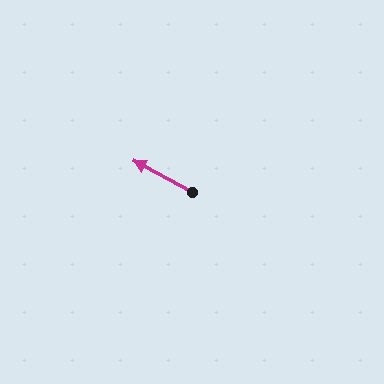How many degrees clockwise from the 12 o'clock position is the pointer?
Approximately 298 degrees.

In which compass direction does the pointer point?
Northwest.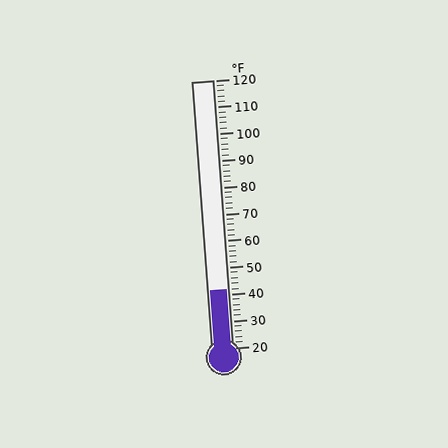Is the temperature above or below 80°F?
The temperature is below 80°F.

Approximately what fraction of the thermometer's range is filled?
The thermometer is filled to approximately 20% of its range.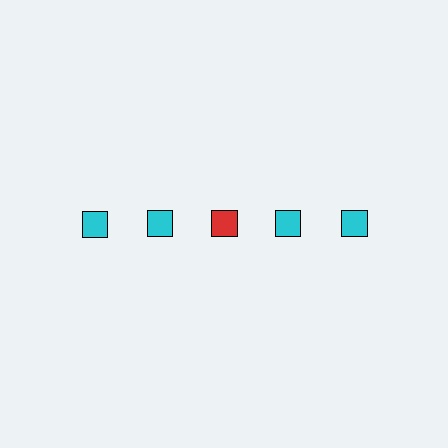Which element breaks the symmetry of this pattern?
The red square in the top row, center column breaks the symmetry. All other shapes are cyan squares.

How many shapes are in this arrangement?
There are 5 shapes arranged in a grid pattern.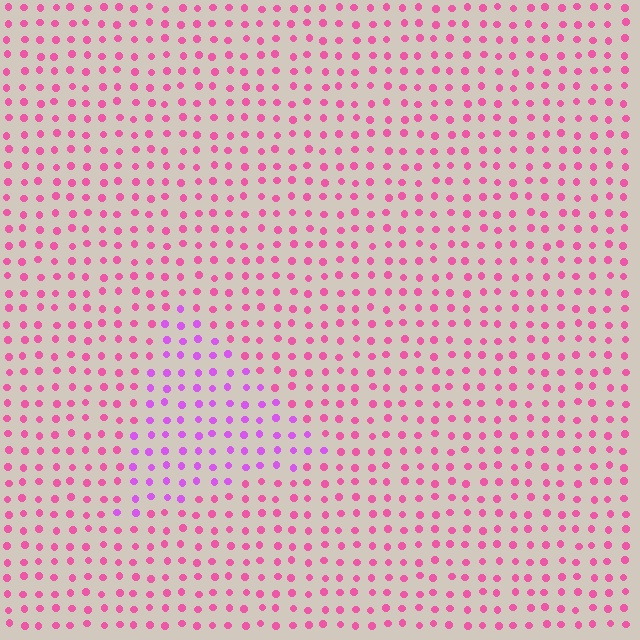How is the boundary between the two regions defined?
The boundary is defined purely by a slight shift in hue (about 37 degrees). Spacing, size, and orientation are identical on both sides.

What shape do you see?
I see a triangle.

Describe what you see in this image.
The image is filled with small pink elements in a uniform arrangement. A triangle-shaped region is visible where the elements are tinted to a slightly different hue, forming a subtle color boundary.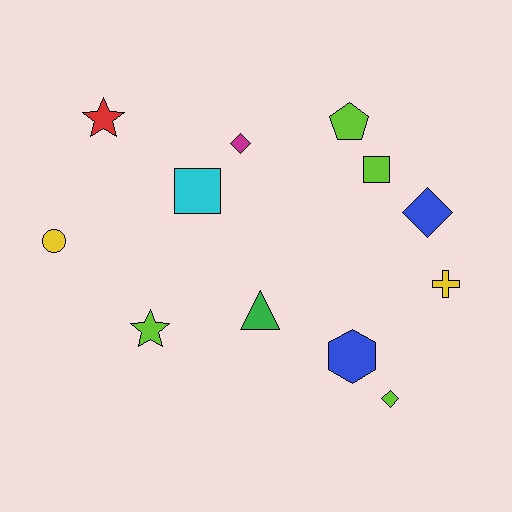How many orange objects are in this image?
There are no orange objects.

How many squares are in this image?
There are 2 squares.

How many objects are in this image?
There are 12 objects.